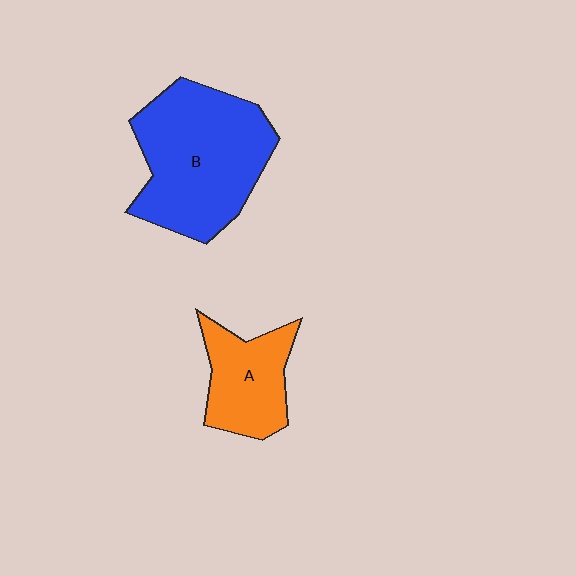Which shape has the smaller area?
Shape A (orange).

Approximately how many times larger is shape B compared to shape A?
Approximately 1.9 times.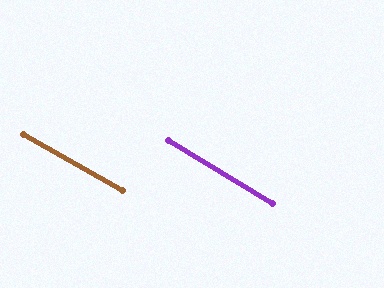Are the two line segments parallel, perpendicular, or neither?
Parallel — their directions differ by only 1.6°.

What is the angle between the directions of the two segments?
Approximately 2 degrees.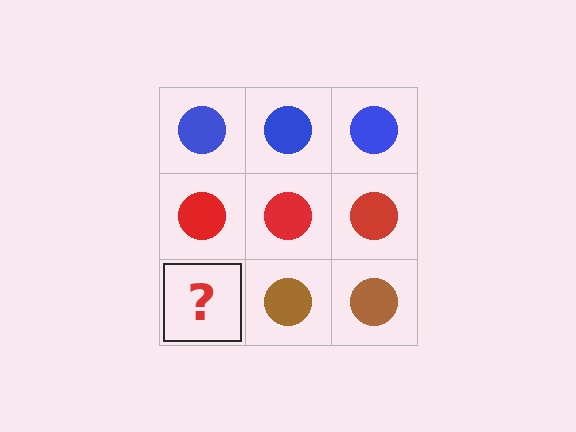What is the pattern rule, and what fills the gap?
The rule is that each row has a consistent color. The gap should be filled with a brown circle.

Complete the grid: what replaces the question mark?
The question mark should be replaced with a brown circle.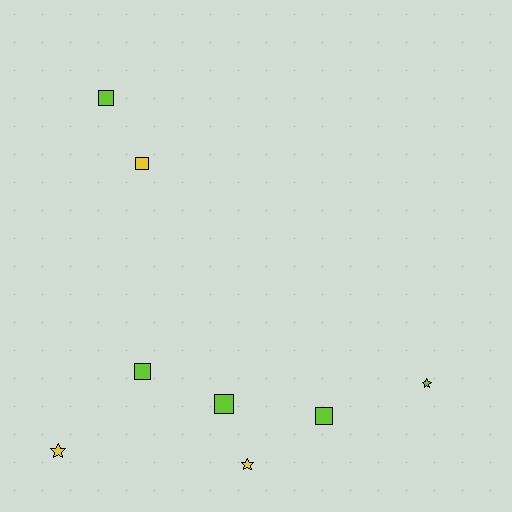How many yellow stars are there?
There are 2 yellow stars.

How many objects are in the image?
There are 8 objects.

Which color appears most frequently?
Lime, with 5 objects.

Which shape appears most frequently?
Square, with 5 objects.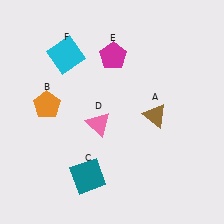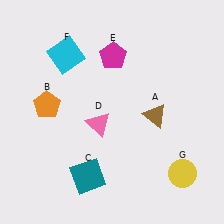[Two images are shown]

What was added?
A yellow circle (G) was added in Image 2.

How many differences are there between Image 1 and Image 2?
There is 1 difference between the two images.